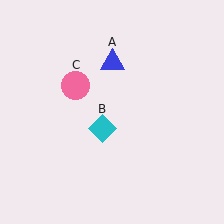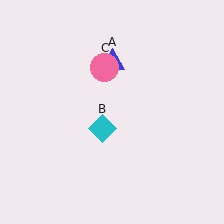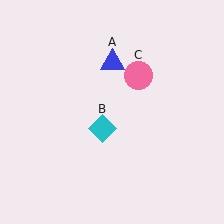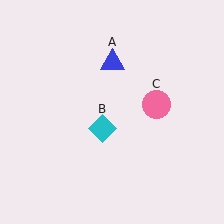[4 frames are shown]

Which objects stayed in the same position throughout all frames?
Blue triangle (object A) and cyan diamond (object B) remained stationary.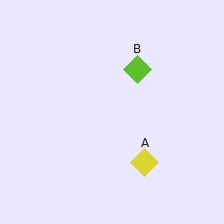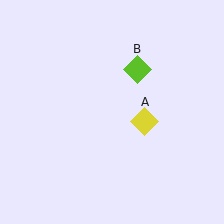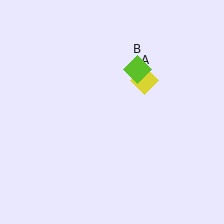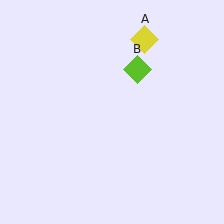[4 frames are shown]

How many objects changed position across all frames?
1 object changed position: yellow diamond (object A).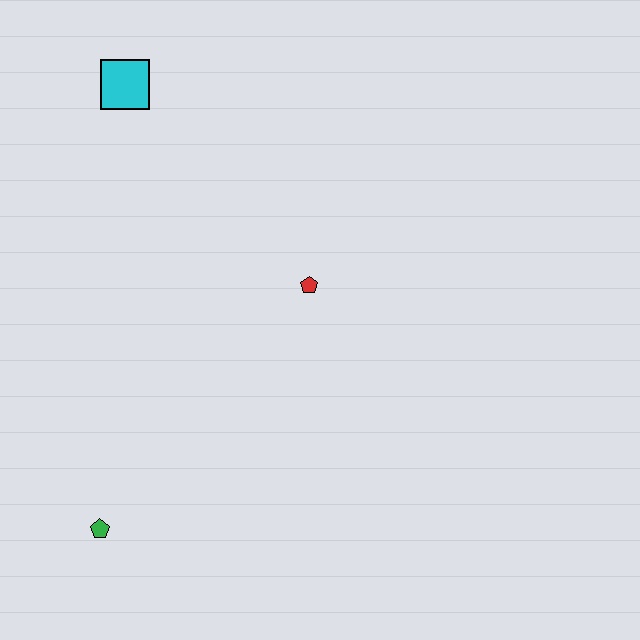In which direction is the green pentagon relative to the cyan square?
The green pentagon is below the cyan square.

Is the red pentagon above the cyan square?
No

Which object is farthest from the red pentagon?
The green pentagon is farthest from the red pentagon.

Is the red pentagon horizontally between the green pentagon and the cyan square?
No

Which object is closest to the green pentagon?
The red pentagon is closest to the green pentagon.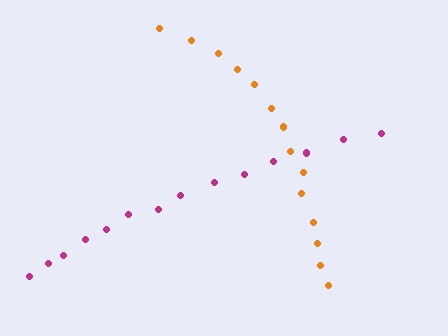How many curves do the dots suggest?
There are 2 distinct paths.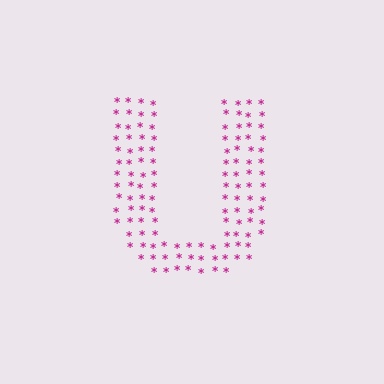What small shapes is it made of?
It is made of small asterisks.